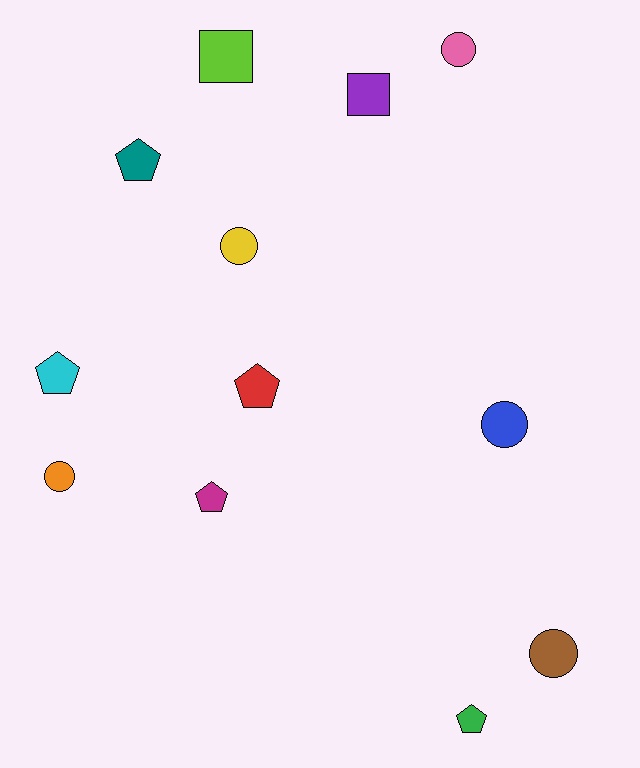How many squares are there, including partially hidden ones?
There are 2 squares.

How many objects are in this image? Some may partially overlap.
There are 12 objects.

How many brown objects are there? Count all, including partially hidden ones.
There is 1 brown object.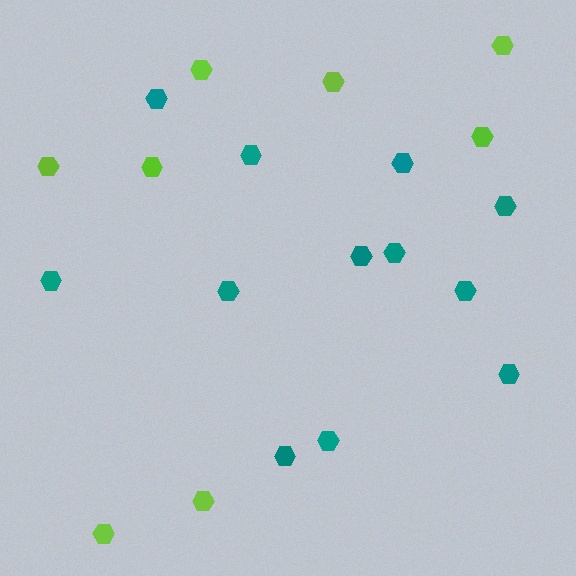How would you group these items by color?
There are 2 groups: one group of lime hexagons (8) and one group of teal hexagons (12).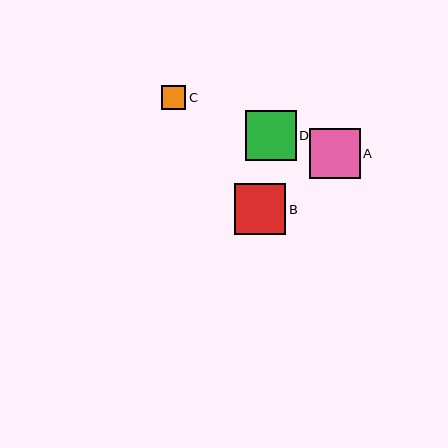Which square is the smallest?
Square C is the smallest with a size of approximately 24 pixels.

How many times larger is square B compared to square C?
Square B is approximately 2.1 times the size of square C.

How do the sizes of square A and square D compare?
Square A and square D are approximately the same size.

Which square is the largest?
Square B is the largest with a size of approximately 51 pixels.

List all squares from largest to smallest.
From largest to smallest: B, A, D, C.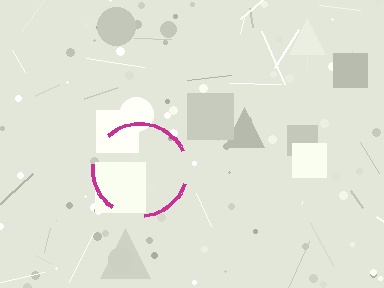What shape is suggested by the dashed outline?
The dashed outline suggests a circle.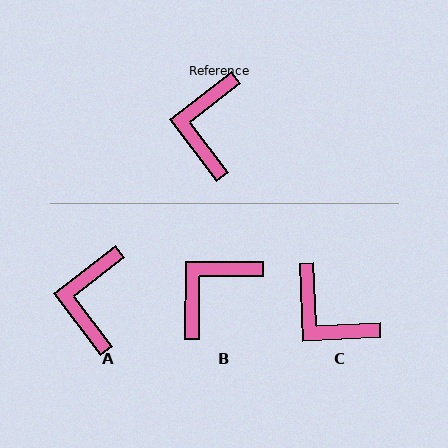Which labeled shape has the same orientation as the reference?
A.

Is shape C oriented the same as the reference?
No, it is off by about 55 degrees.